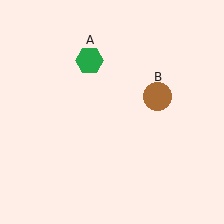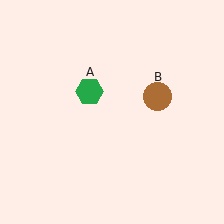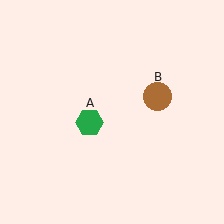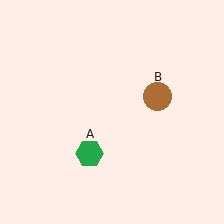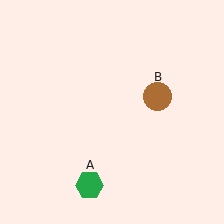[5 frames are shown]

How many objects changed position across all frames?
1 object changed position: green hexagon (object A).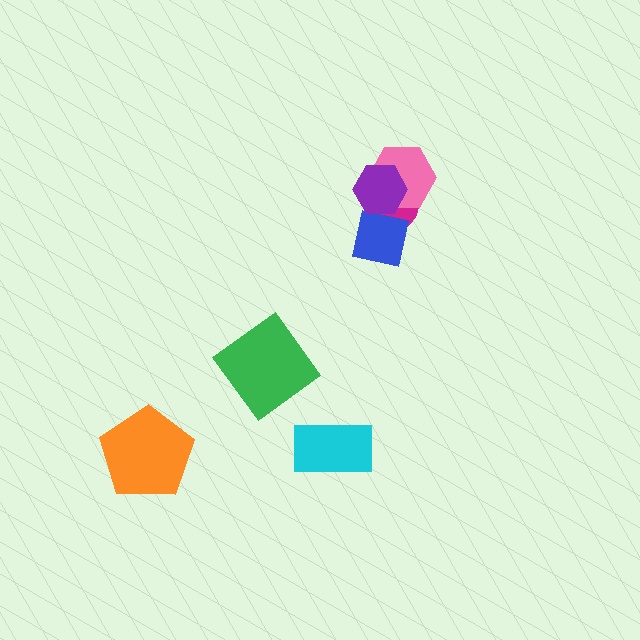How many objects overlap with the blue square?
2 objects overlap with the blue square.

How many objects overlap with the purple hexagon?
3 objects overlap with the purple hexagon.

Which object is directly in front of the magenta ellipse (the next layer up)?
The pink hexagon is directly in front of the magenta ellipse.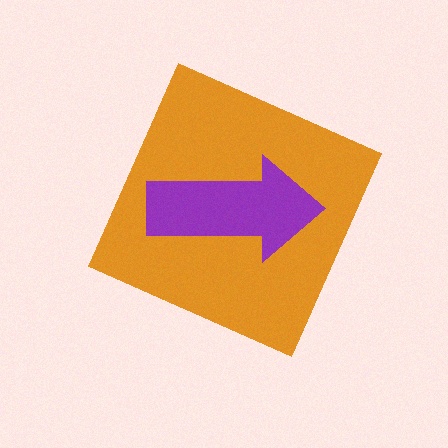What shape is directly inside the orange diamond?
The purple arrow.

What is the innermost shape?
The purple arrow.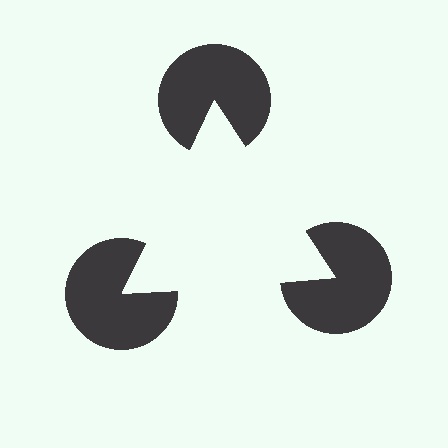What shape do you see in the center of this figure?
An illusory triangle — its edges are inferred from the aligned wedge cuts in the pac-man discs, not physically drawn.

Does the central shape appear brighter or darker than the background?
It typically appears slightly brighter than the background, even though no actual brightness change is drawn.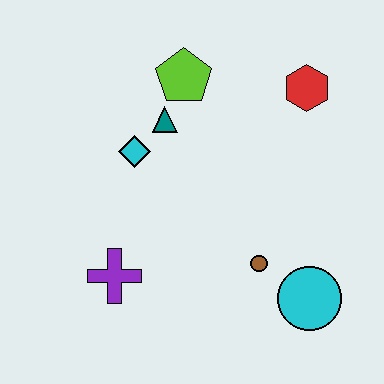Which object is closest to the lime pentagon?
The teal triangle is closest to the lime pentagon.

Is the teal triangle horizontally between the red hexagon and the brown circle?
No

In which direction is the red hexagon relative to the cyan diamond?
The red hexagon is to the right of the cyan diamond.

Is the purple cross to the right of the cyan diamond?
No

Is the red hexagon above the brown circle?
Yes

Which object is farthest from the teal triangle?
The cyan circle is farthest from the teal triangle.